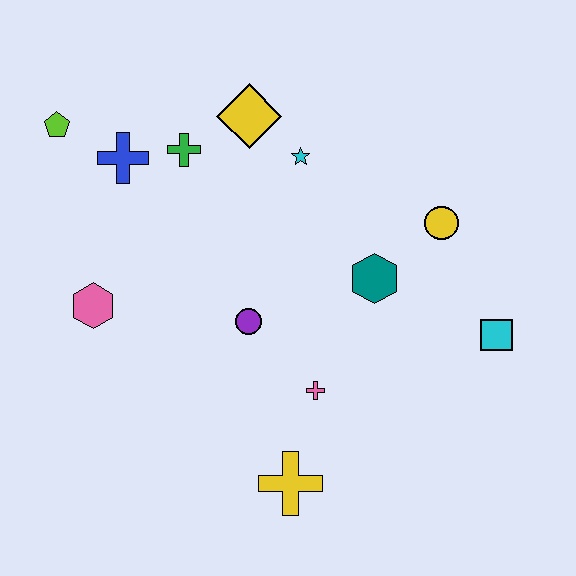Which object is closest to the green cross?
The blue cross is closest to the green cross.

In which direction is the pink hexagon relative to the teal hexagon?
The pink hexagon is to the left of the teal hexagon.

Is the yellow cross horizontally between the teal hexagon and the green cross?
Yes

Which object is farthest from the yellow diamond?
The yellow cross is farthest from the yellow diamond.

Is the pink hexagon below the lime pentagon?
Yes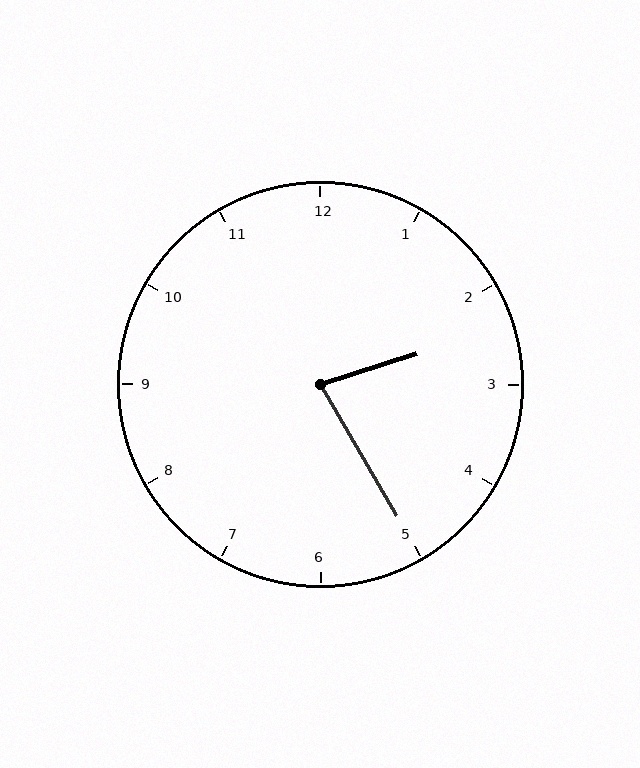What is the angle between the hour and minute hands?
Approximately 78 degrees.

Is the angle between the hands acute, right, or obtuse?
It is acute.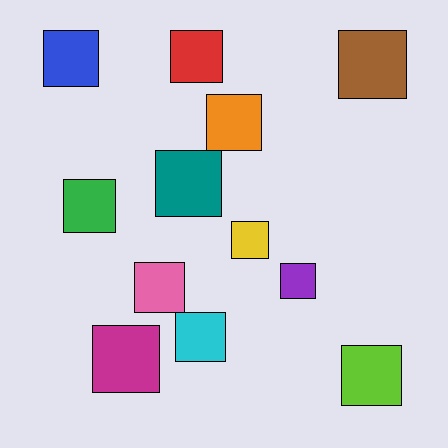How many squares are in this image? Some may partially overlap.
There are 12 squares.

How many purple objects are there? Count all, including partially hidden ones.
There is 1 purple object.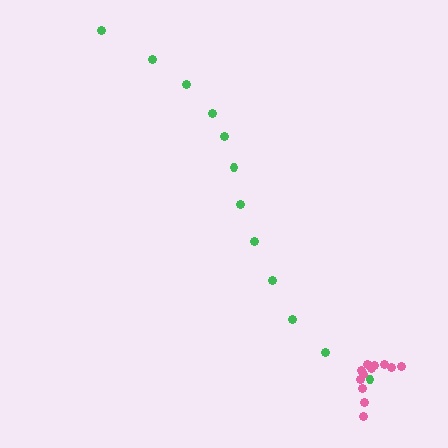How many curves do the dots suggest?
There are 2 distinct paths.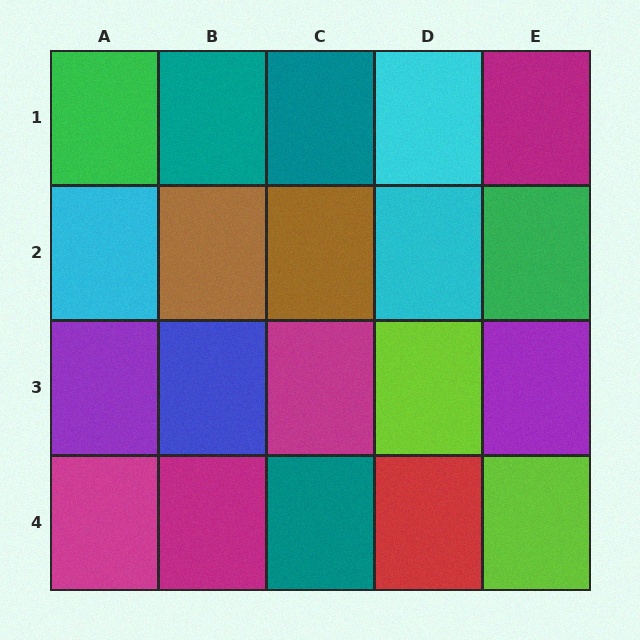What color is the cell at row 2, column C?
Brown.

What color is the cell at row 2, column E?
Green.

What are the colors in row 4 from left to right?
Magenta, magenta, teal, red, lime.